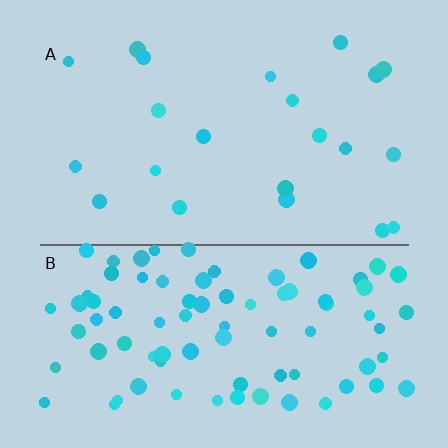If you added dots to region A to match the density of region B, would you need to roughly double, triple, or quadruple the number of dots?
Approximately quadruple.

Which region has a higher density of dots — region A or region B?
B (the bottom).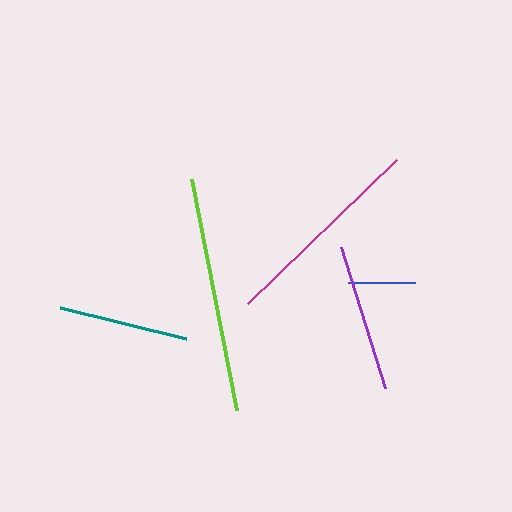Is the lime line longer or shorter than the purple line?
The lime line is longer than the purple line.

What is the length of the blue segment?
The blue segment is approximately 67 pixels long.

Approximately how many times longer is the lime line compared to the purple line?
The lime line is approximately 1.6 times the length of the purple line.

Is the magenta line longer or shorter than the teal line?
The magenta line is longer than the teal line.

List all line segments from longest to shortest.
From longest to shortest: lime, magenta, purple, teal, blue.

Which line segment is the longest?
The lime line is the longest at approximately 235 pixels.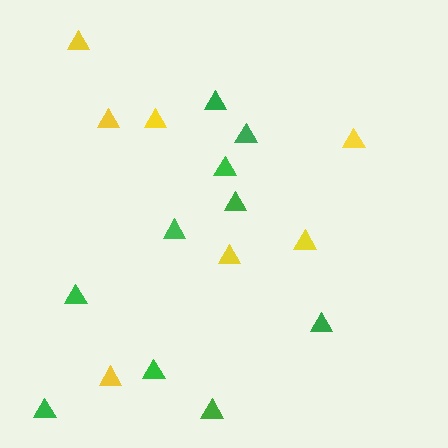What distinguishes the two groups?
There are 2 groups: one group of green triangles (10) and one group of yellow triangles (7).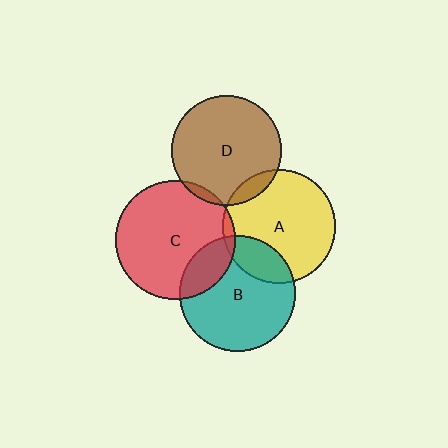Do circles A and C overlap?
Yes.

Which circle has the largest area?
Circle C (red).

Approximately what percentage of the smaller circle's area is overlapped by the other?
Approximately 5%.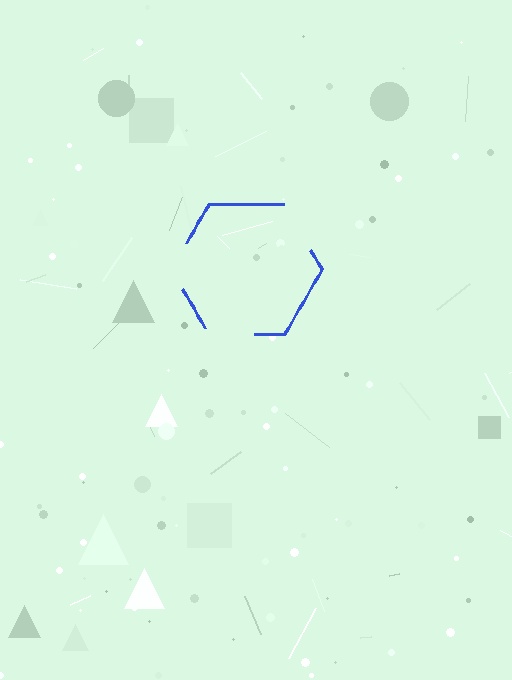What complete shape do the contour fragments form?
The contour fragments form a hexagon.